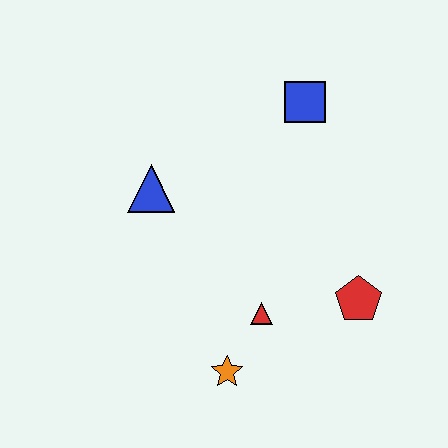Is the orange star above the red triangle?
No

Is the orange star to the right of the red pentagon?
No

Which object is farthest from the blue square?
The orange star is farthest from the blue square.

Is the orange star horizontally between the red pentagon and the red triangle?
No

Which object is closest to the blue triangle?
The red triangle is closest to the blue triangle.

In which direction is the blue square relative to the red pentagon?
The blue square is above the red pentagon.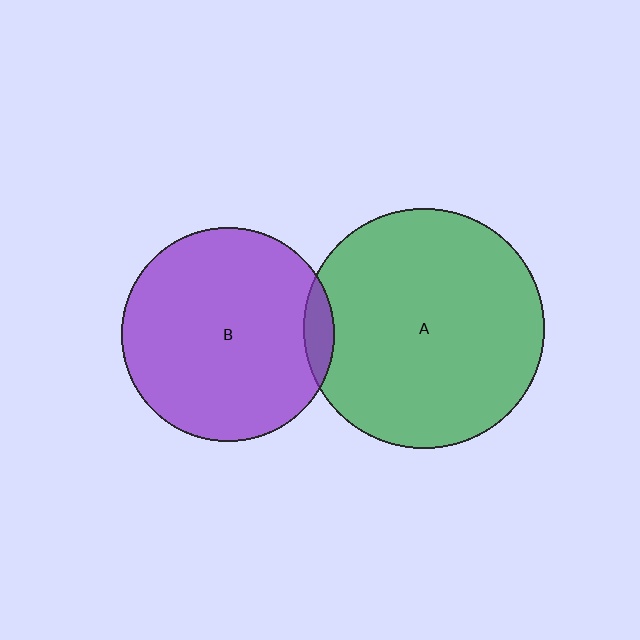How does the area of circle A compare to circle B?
Approximately 1.3 times.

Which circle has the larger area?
Circle A (green).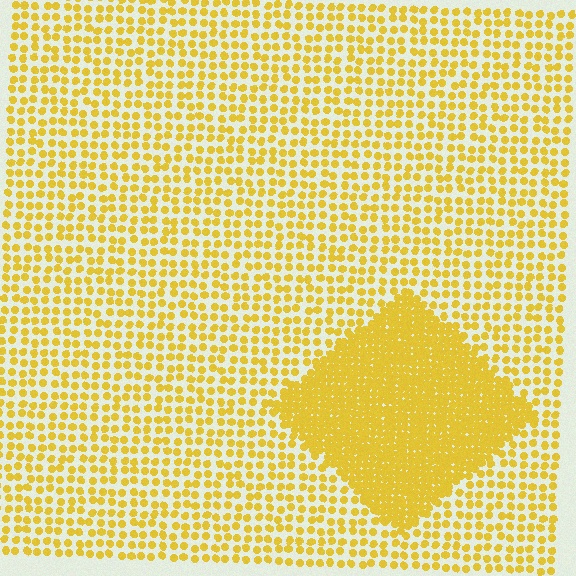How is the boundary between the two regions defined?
The boundary is defined by a change in element density (approximately 2.6x ratio). All elements are the same color, size, and shape.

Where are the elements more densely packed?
The elements are more densely packed inside the diamond boundary.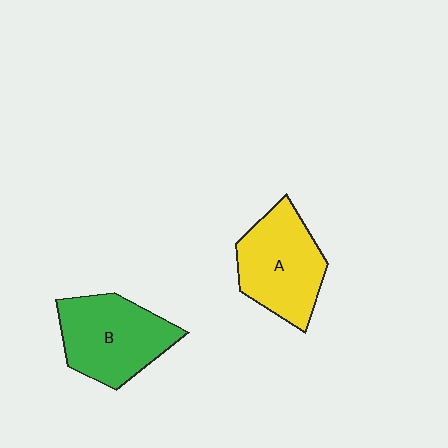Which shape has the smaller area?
Shape A (yellow).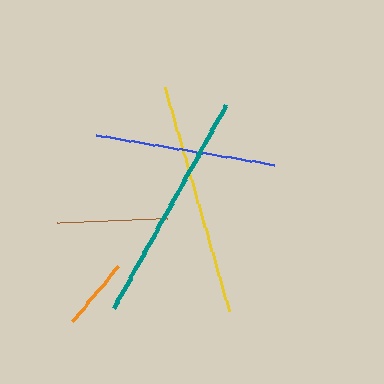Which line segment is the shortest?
The orange line is the shortest at approximately 71 pixels.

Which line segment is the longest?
The teal line is the longest at approximately 233 pixels.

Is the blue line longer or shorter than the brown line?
The blue line is longer than the brown line.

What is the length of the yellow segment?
The yellow segment is approximately 232 pixels long.